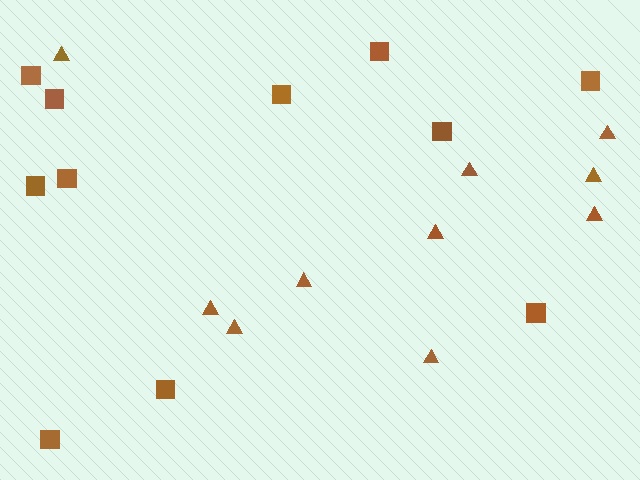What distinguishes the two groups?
There are 2 groups: one group of triangles (10) and one group of squares (11).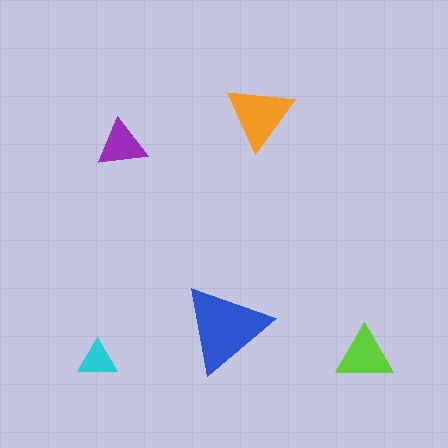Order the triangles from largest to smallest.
the blue one, the orange one, the lime one, the purple one, the cyan one.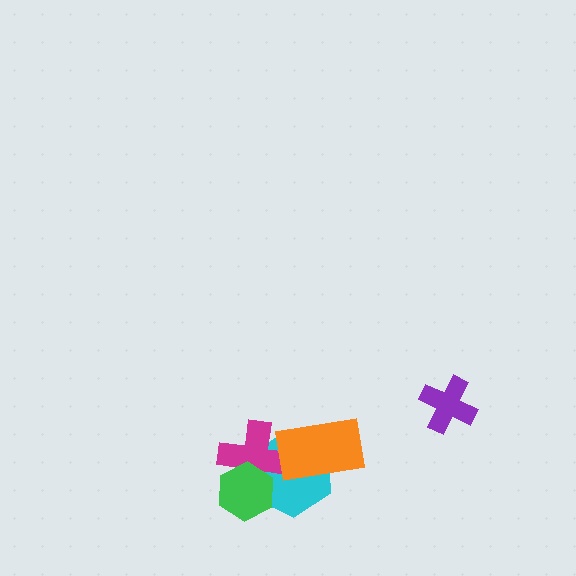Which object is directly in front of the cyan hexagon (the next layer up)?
The magenta cross is directly in front of the cyan hexagon.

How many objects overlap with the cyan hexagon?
3 objects overlap with the cyan hexagon.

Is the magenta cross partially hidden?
Yes, it is partially covered by another shape.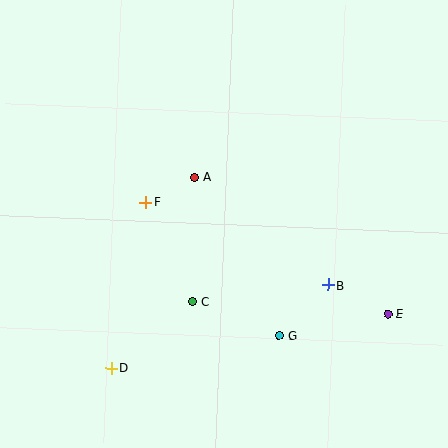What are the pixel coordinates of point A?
Point A is at (195, 177).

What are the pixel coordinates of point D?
Point D is at (112, 368).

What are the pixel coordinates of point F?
Point F is at (145, 202).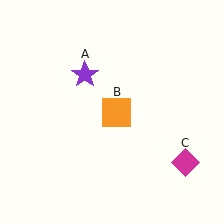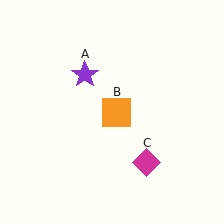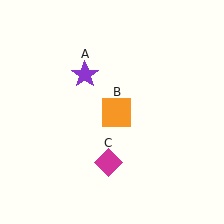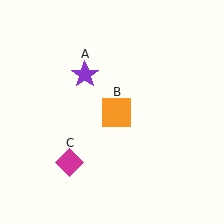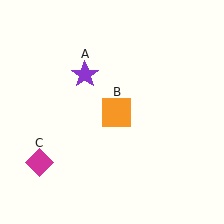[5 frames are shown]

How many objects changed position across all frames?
1 object changed position: magenta diamond (object C).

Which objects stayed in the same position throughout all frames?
Purple star (object A) and orange square (object B) remained stationary.